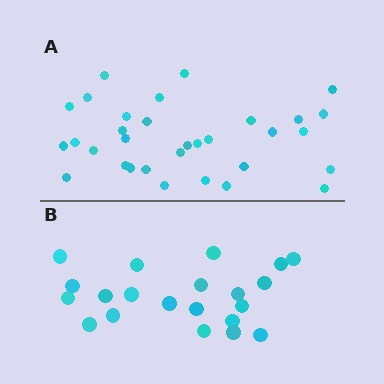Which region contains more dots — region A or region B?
Region A (the top region) has more dots.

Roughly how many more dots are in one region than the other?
Region A has roughly 12 or so more dots than region B.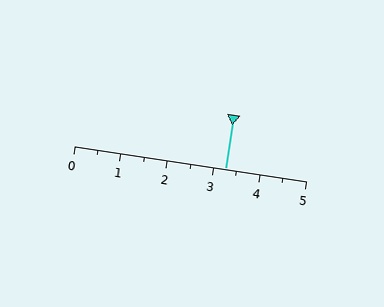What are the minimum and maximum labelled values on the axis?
The axis runs from 0 to 5.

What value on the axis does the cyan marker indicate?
The marker indicates approximately 3.2.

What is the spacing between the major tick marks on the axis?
The major ticks are spaced 1 apart.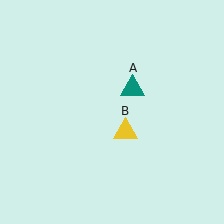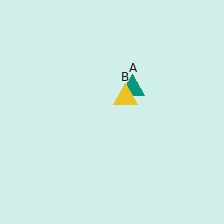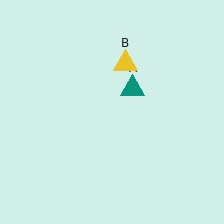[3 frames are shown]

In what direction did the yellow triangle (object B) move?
The yellow triangle (object B) moved up.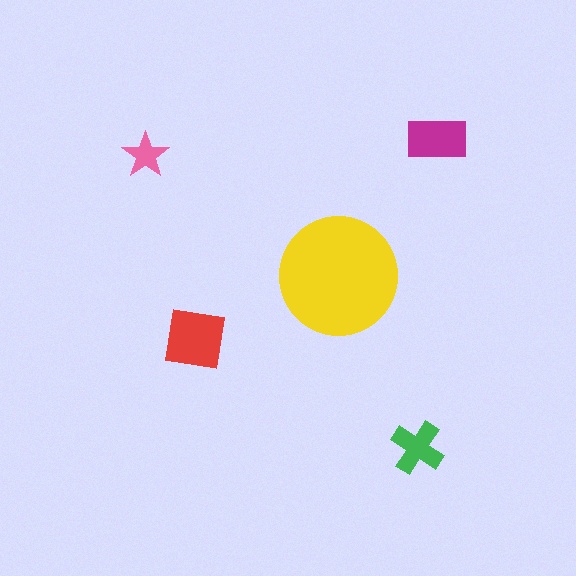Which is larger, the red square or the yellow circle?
The yellow circle.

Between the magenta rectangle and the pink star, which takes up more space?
The magenta rectangle.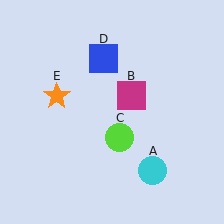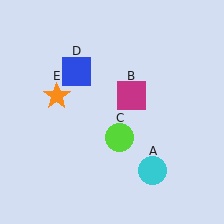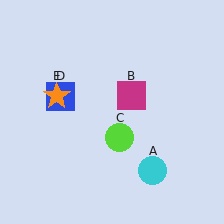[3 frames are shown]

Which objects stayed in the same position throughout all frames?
Cyan circle (object A) and magenta square (object B) and lime circle (object C) and orange star (object E) remained stationary.